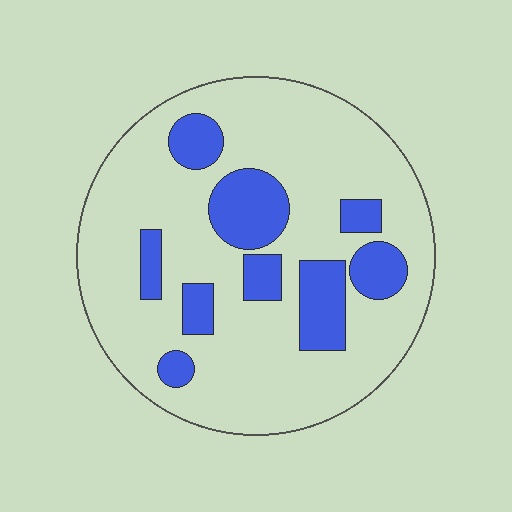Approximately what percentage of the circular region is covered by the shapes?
Approximately 20%.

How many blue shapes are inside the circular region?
9.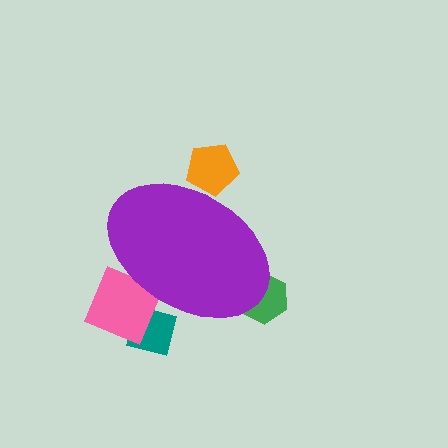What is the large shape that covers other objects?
A purple ellipse.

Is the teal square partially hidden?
Yes, the teal square is partially hidden behind the purple ellipse.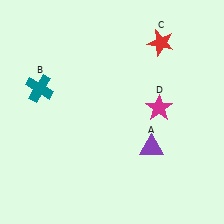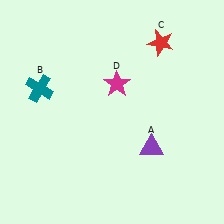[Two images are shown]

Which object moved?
The magenta star (D) moved left.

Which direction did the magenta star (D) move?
The magenta star (D) moved left.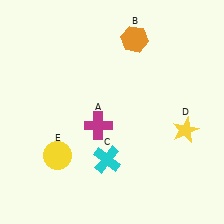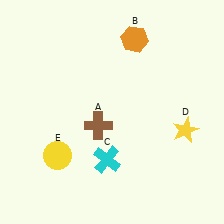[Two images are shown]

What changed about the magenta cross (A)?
In Image 1, A is magenta. In Image 2, it changed to brown.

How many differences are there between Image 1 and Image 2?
There is 1 difference between the two images.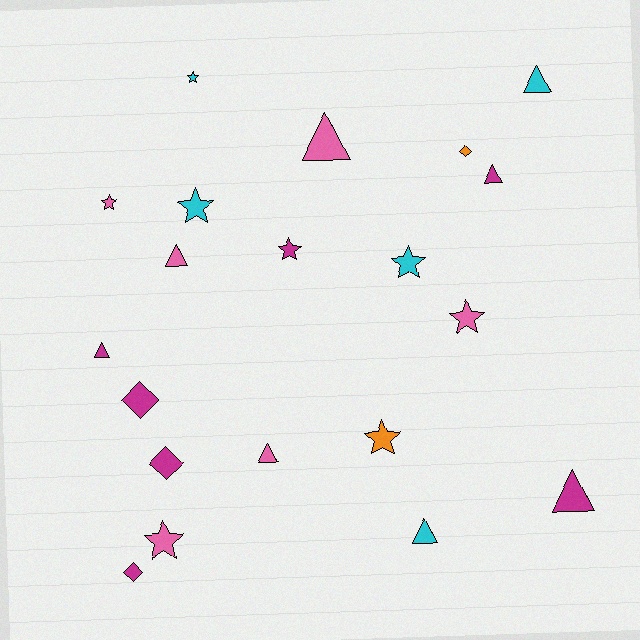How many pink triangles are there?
There are 3 pink triangles.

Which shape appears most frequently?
Triangle, with 8 objects.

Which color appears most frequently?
Magenta, with 7 objects.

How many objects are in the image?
There are 20 objects.